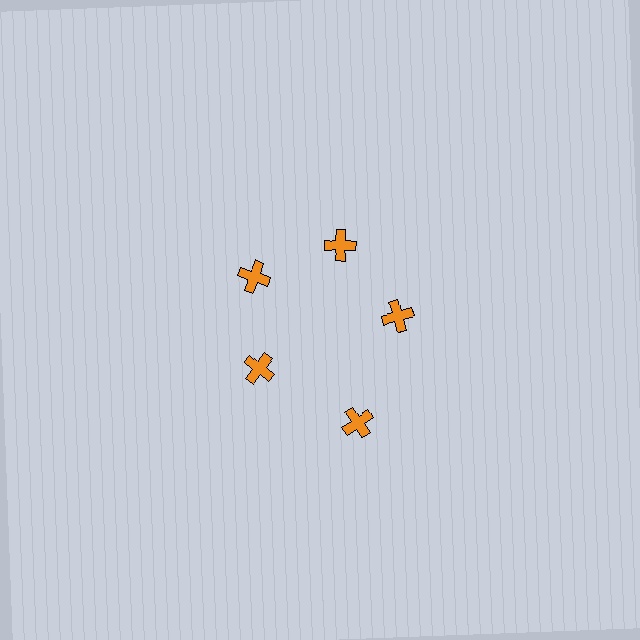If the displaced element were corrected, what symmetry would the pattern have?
It would have 5-fold rotational symmetry — the pattern would map onto itself every 72 degrees.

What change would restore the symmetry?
The symmetry would be restored by moving it inward, back onto the ring so that all 5 crosses sit at equal angles and equal distance from the center.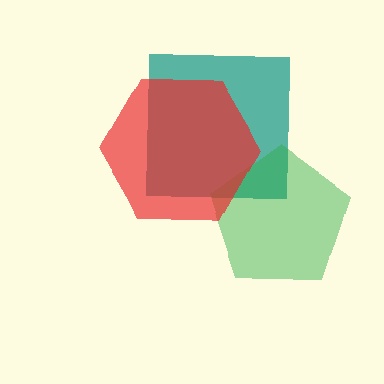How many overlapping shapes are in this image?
There are 3 overlapping shapes in the image.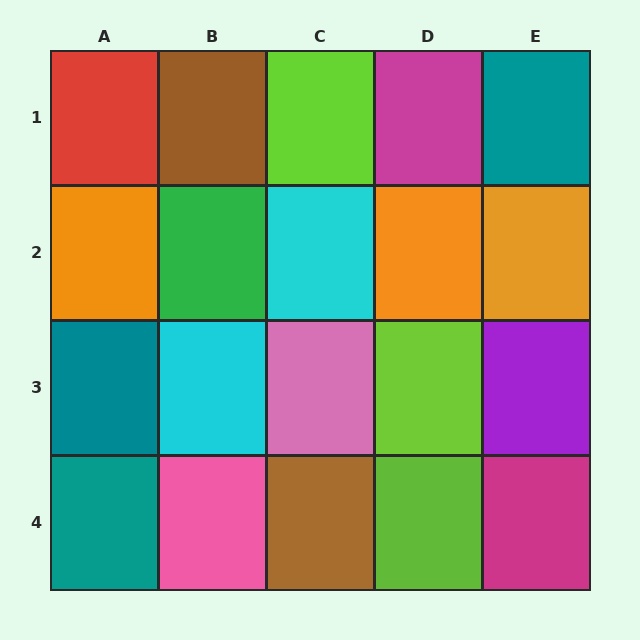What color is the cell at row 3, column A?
Teal.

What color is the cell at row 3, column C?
Pink.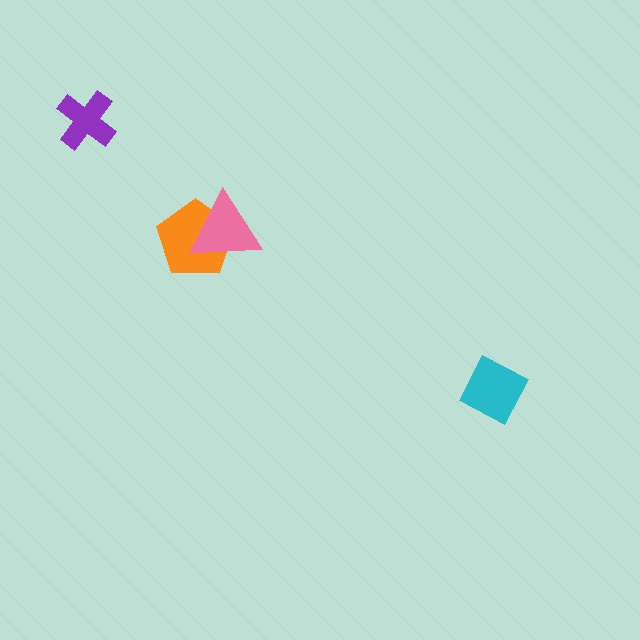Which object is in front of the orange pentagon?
The pink triangle is in front of the orange pentagon.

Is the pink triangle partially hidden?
No, no other shape covers it.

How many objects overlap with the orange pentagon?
1 object overlaps with the orange pentagon.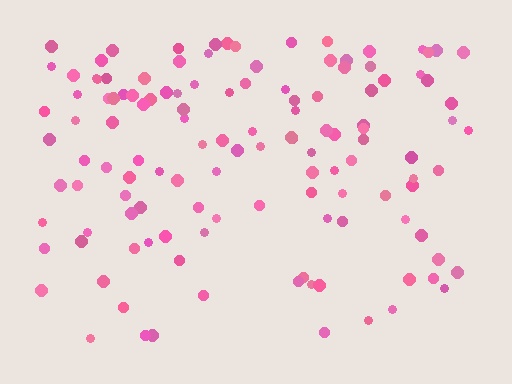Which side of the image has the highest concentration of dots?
The top.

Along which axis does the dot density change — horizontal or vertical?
Vertical.